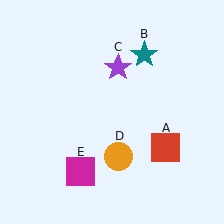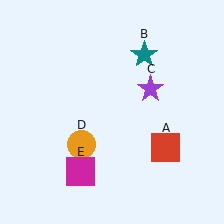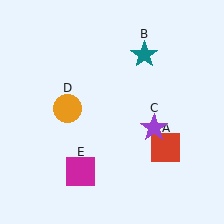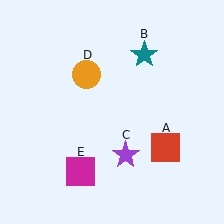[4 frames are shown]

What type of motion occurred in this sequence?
The purple star (object C), orange circle (object D) rotated clockwise around the center of the scene.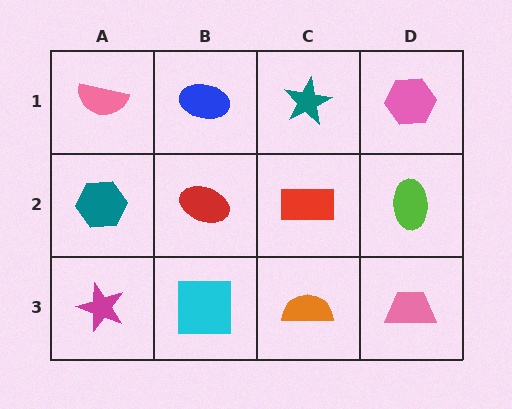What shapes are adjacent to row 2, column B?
A blue ellipse (row 1, column B), a cyan square (row 3, column B), a teal hexagon (row 2, column A), a red rectangle (row 2, column C).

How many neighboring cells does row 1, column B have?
3.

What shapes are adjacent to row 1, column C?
A red rectangle (row 2, column C), a blue ellipse (row 1, column B), a pink hexagon (row 1, column D).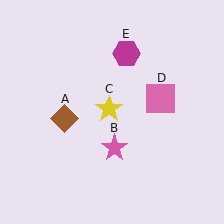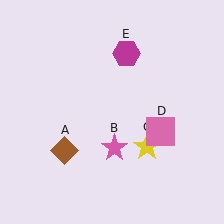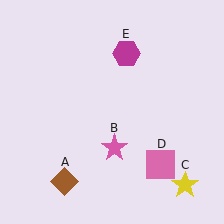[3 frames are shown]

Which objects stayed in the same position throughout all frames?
Pink star (object B) and magenta hexagon (object E) remained stationary.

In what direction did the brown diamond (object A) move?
The brown diamond (object A) moved down.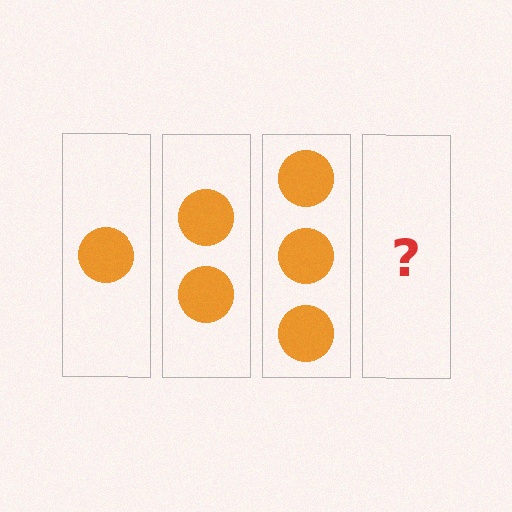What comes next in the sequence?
The next element should be 4 circles.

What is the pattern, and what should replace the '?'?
The pattern is that each step adds one more circle. The '?' should be 4 circles.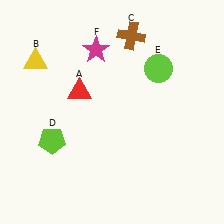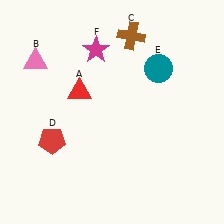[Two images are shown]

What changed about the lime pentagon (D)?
In Image 1, D is lime. In Image 2, it changed to red.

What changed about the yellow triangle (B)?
In Image 1, B is yellow. In Image 2, it changed to pink.